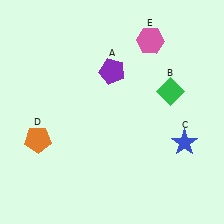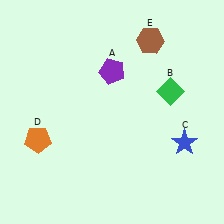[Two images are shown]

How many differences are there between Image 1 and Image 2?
There is 1 difference between the two images.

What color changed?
The hexagon (E) changed from pink in Image 1 to brown in Image 2.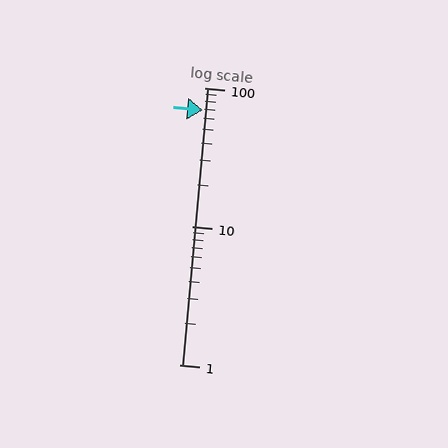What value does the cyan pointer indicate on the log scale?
The pointer indicates approximately 69.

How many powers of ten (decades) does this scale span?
The scale spans 2 decades, from 1 to 100.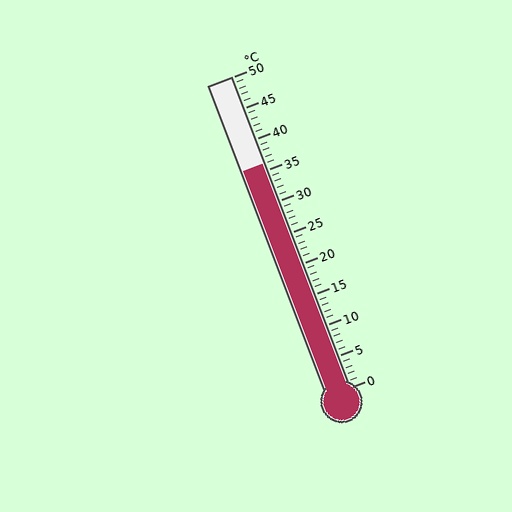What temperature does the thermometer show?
The thermometer shows approximately 36°C.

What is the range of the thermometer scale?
The thermometer scale ranges from 0°C to 50°C.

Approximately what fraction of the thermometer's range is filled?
The thermometer is filled to approximately 70% of its range.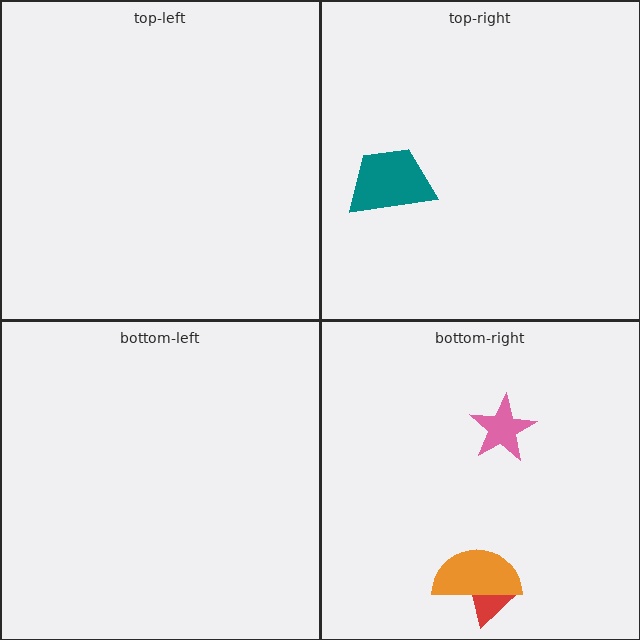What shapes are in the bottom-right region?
The pink star, the red triangle, the orange semicircle.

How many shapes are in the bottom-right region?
3.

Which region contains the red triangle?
The bottom-right region.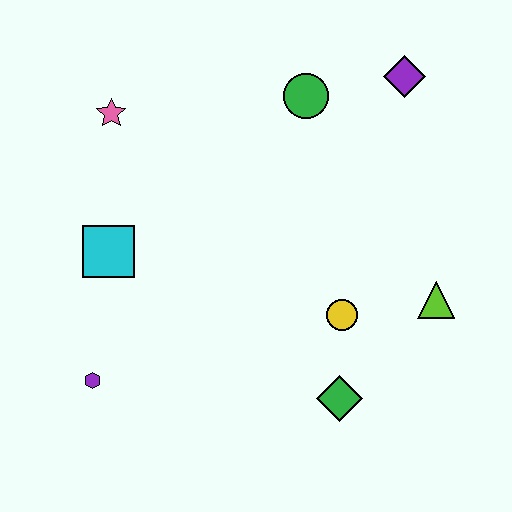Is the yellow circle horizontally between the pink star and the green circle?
No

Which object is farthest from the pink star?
The lime triangle is farthest from the pink star.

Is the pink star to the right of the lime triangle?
No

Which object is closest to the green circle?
The purple diamond is closest to the green circle.